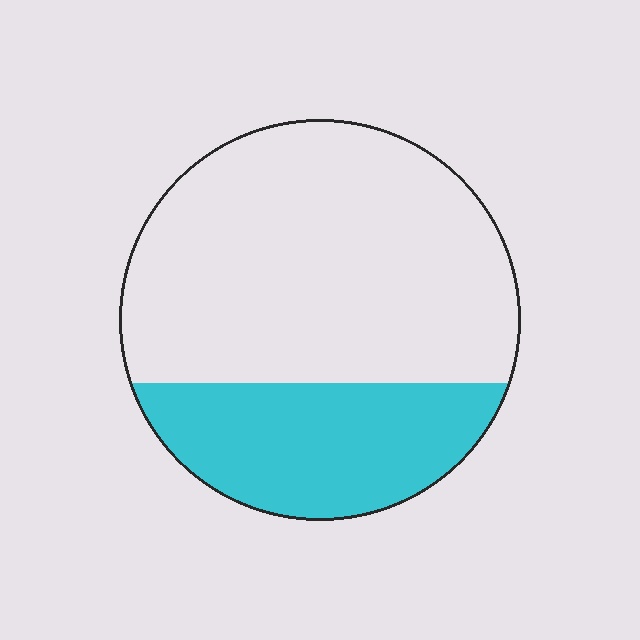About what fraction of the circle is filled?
About one third (1/3).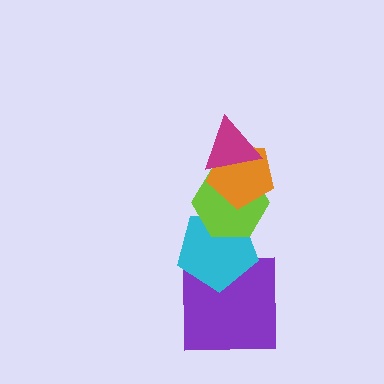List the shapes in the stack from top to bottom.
From top to bottom: the magenta triangle, the orange pentagon, the lime hexagon, the cyan pentagon, the purple square.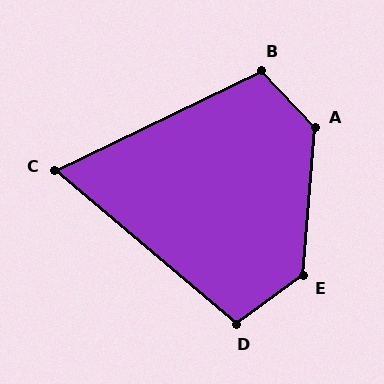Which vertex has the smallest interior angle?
C, at approximately 66 degrees.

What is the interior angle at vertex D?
Approximately 104 degrees (obtuse).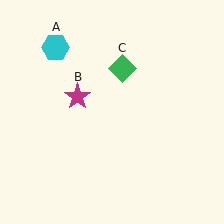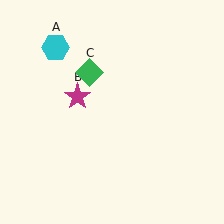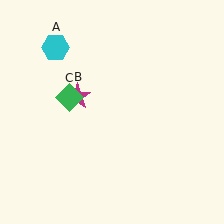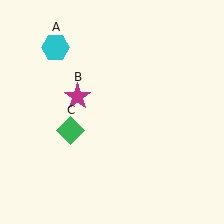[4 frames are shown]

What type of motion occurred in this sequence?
The green diamond (object C) rotated counterclockwise around the center of the scene.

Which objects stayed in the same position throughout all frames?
Cyan hexagon (object A) and magenta star (object B) remained stationary.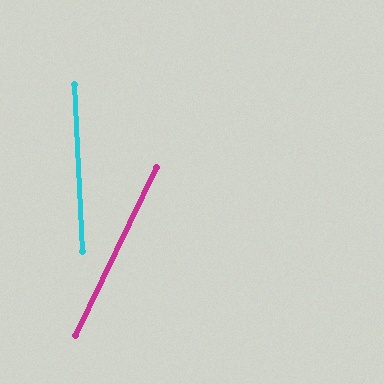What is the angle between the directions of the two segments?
Approximately 28 degrees.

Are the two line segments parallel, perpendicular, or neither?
Neither parallel nor perpendicular — they differ by about 28°.